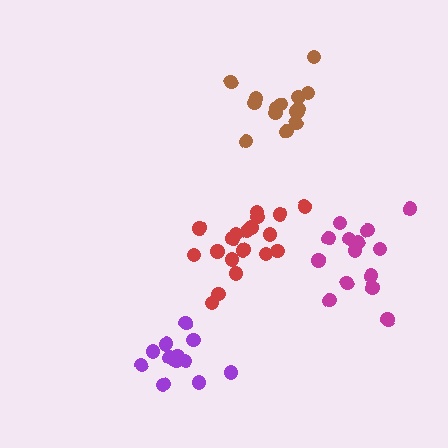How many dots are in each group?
Group 1: 19 dots, Group 2: 14 dots, Group 3: 15 dots, Group 4: 13 dots (61 total).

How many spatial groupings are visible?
There are 4 spatial groupings.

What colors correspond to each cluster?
The clusters are colored: red, magenta, brown, purple.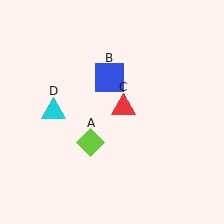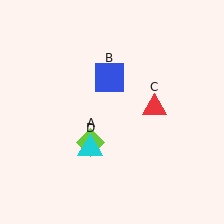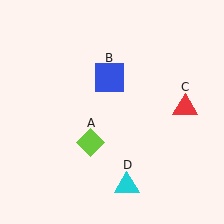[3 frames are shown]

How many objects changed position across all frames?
2 objects changed position: red triangle (object C), cyan triangle (object D).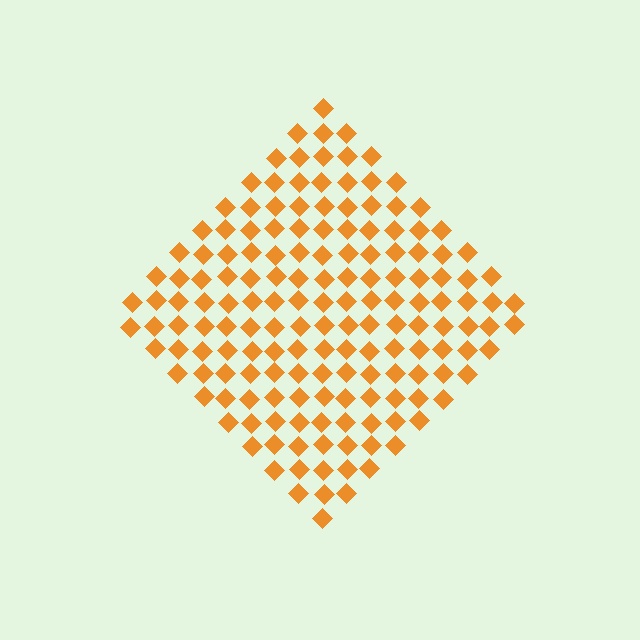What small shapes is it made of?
It is made of small diamonds.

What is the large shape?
The large shape is a diamond.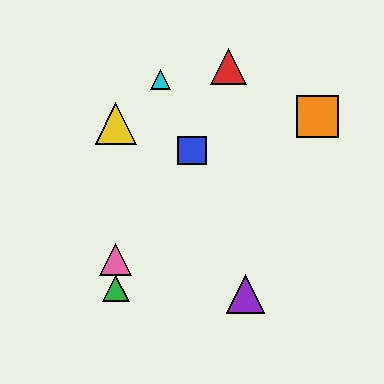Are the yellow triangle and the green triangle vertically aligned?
Yes, both are at x≈116.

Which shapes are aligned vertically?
The green triangle, the yellow triangle, the pink triangle are aligned vertically.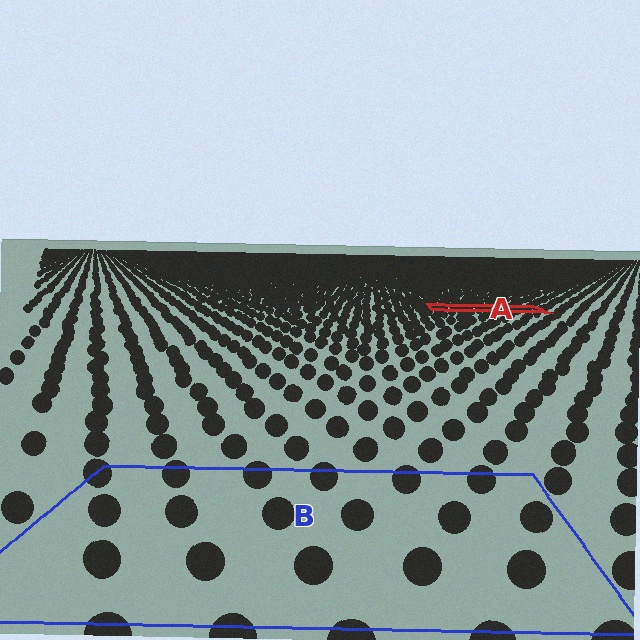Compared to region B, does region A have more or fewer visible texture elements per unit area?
Region A has more texture elements per unit area — they are packed more densely because it is farther away.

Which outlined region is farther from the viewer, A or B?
Region A is farther from the viewer — the texture elements inside it appear smaller and more densely packed.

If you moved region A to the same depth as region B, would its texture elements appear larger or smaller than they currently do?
They would appear larger. At a closer depth, the same texture elements are projected at a bigger on-screen size.